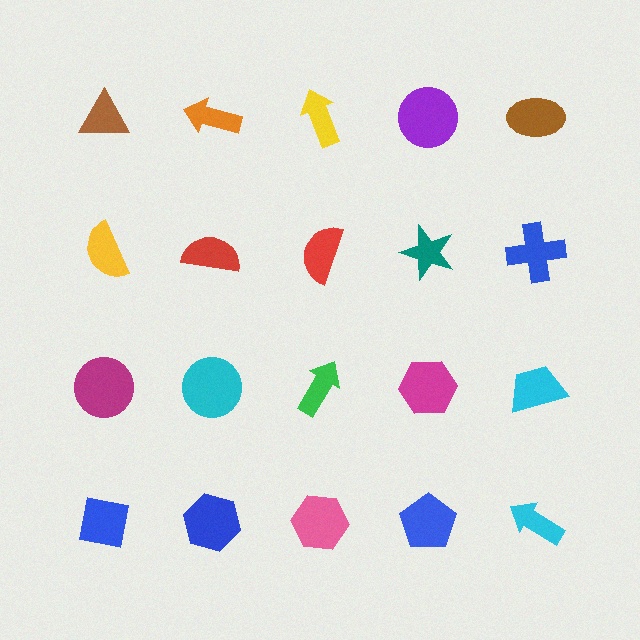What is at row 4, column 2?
A blue hexagon.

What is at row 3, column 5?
A cyan trapezoid.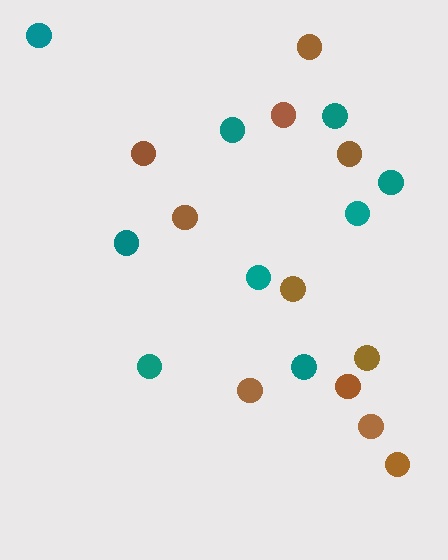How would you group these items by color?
There are 2 groups: one group of teal circles (9) and one group of brown circles (11).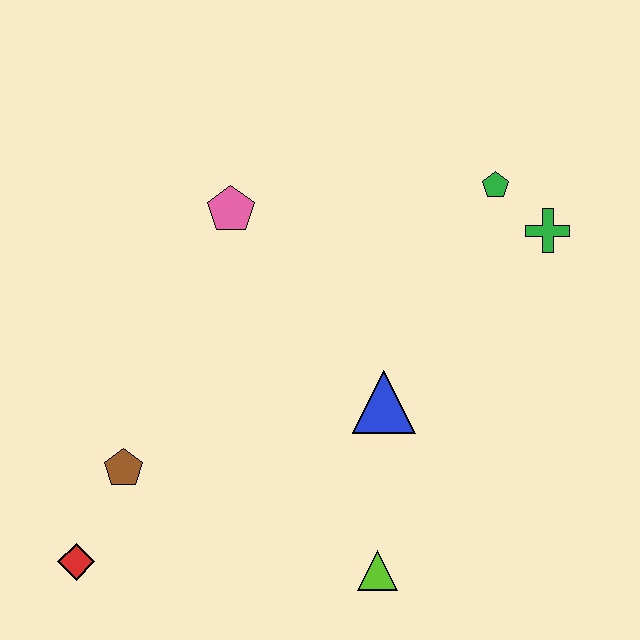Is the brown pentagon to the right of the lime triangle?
No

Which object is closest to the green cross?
The green pentagon is closest to the green cross.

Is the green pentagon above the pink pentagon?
Yes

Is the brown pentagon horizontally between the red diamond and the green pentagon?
Yes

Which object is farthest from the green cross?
The red diamond is farthest from the green cross.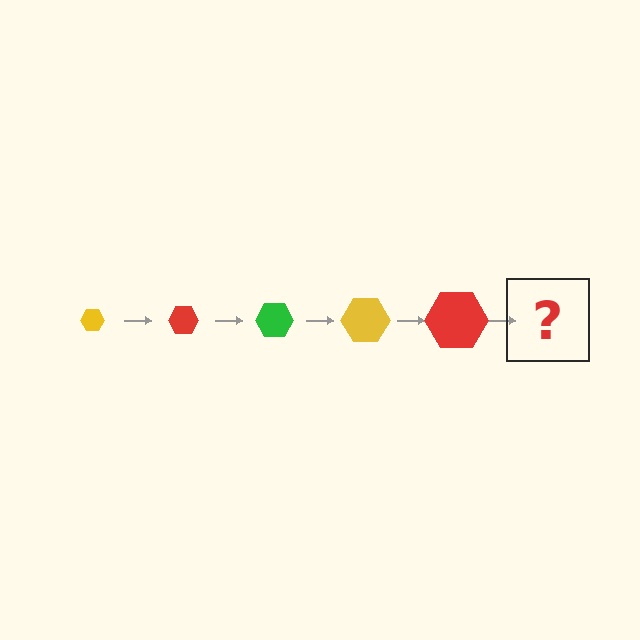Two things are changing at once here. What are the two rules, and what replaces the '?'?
The two rules are that the hexagon grows larger each step and the color cycles through yellow, red, and green. The '?' should be a green hexagon, larger than the previous one.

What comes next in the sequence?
The next element should be a green hexagon, larger than the previous one.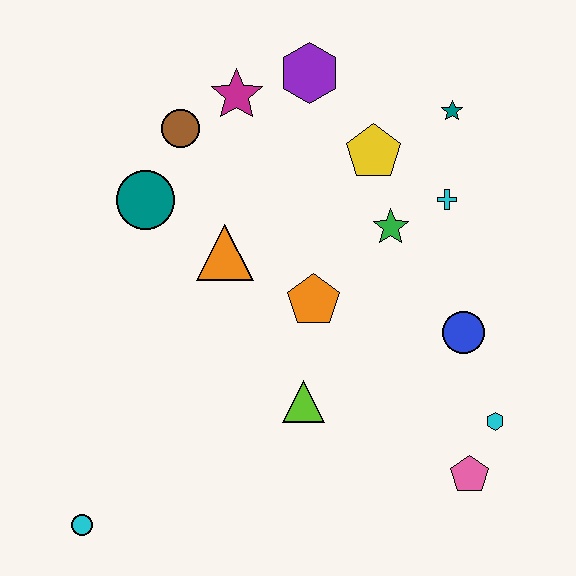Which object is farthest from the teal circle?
The pink pentagon is farthest from the teal circle.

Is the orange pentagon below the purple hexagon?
Yes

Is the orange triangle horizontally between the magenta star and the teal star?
No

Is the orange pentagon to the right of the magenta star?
Yes